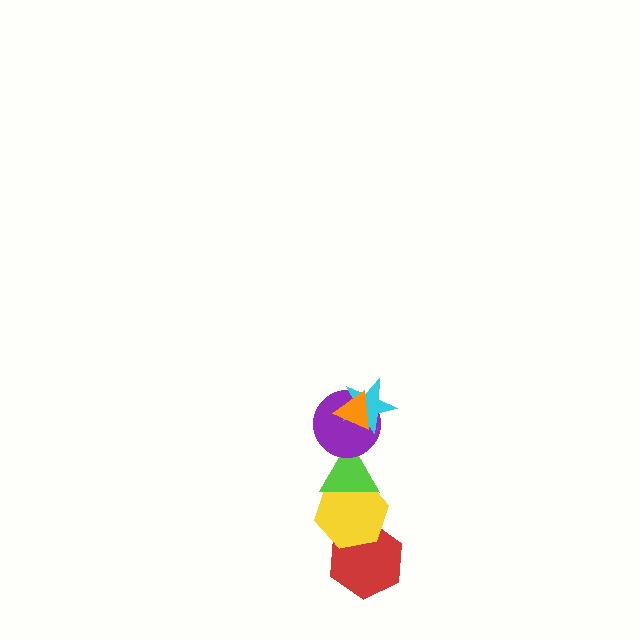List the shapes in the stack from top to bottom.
From top to bottom: the orange triangle, the cyan star, the purple circle, the lime triangle, the yellow hexagon, the red hexagon.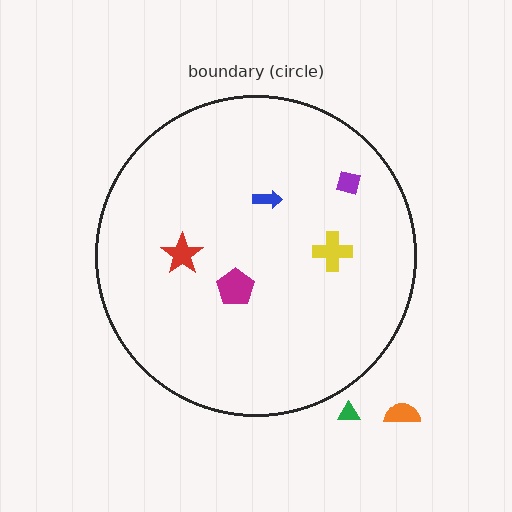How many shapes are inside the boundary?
5 inside, 2 outside.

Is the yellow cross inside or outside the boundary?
Inside.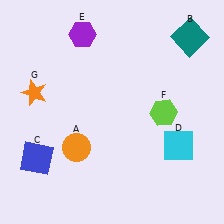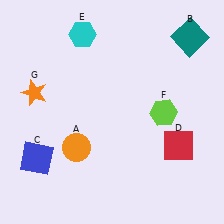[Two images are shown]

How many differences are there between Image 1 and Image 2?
There are 2 differences between the two images.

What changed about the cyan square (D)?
In Image 1, D is cyan. In Image 2, it changed to red.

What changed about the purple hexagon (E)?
In Image 1, E is purple. In Image 2, it changed to cyan.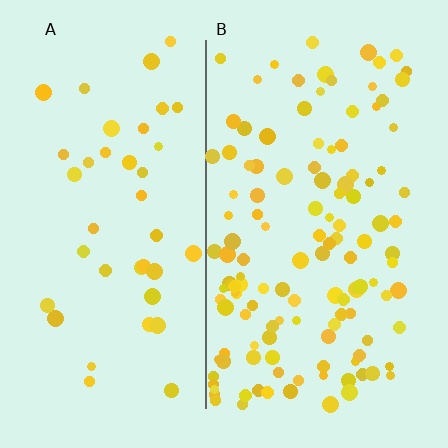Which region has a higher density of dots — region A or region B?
B (the right).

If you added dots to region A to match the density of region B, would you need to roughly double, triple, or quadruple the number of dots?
Approximately triple.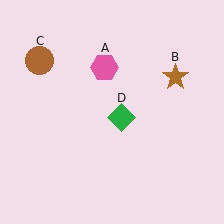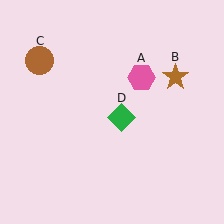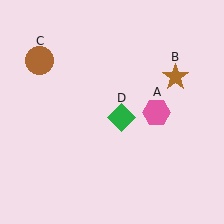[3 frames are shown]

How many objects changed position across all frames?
1 object changed position: pink hexagon (object A).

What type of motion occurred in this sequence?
The pink hexagon (object A) rotated clockwise around the center of the scene.